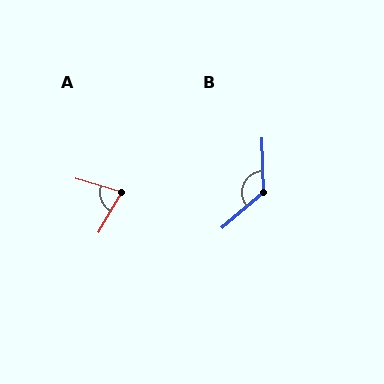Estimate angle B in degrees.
Approximately 129 degrees.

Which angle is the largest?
B, at approximately 129 degrees.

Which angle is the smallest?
A, at approximately 77 degrees.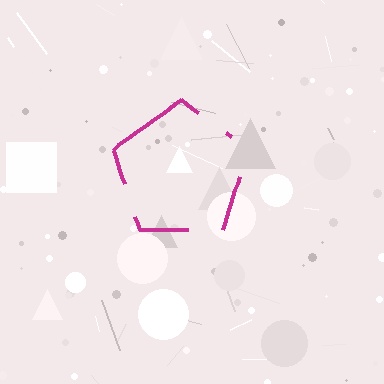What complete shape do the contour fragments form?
The contour fragments form a pentagon.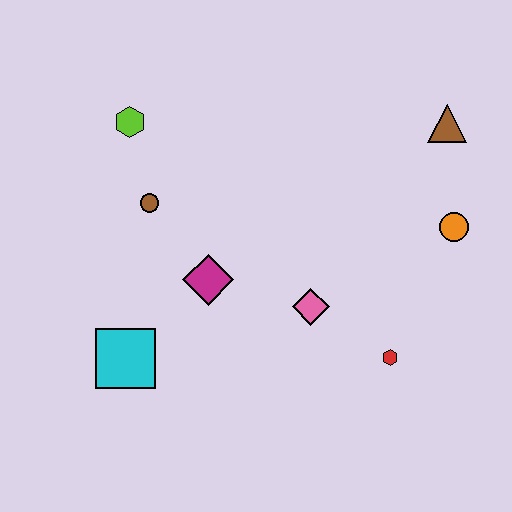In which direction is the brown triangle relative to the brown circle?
The brown triangle is to the right of the brown circle.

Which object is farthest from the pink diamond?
The lime hexagon is farthest from the pink diamond.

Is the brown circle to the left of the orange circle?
Yes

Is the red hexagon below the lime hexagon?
Yes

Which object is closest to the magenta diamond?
The brown circle is closest to the magenta diamond.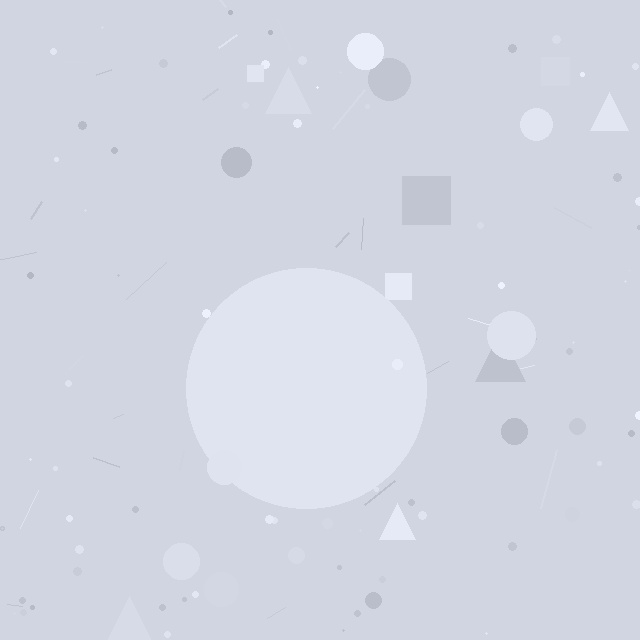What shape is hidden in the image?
A circle is hidden in the image.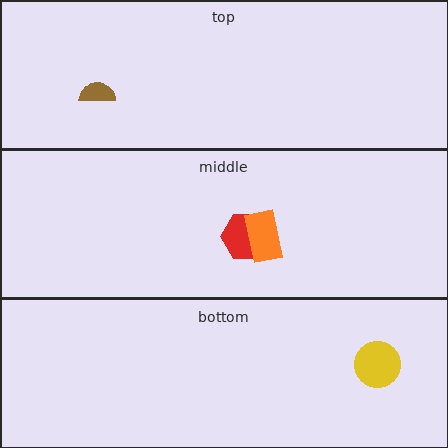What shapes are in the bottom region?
The yellow circle.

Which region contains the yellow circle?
The bottom region.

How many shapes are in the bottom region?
1.